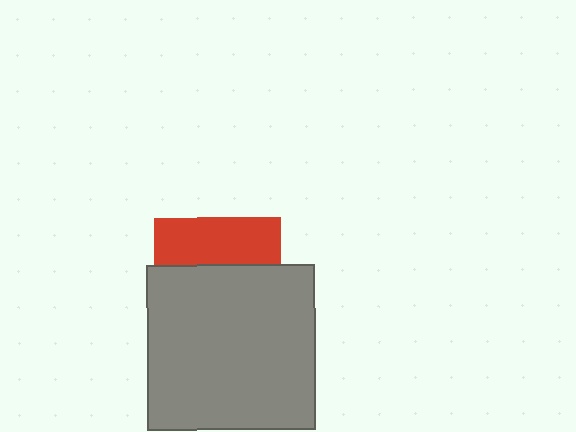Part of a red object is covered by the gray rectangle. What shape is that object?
It is a square.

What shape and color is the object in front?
The object in front is a gray rectangle.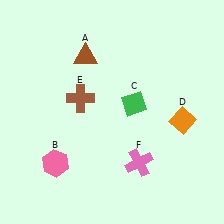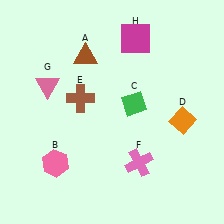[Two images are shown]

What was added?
A pink triangle (G), a magenta square (H) were added in Image 2.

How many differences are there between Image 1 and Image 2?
There are 2 differences between the two images.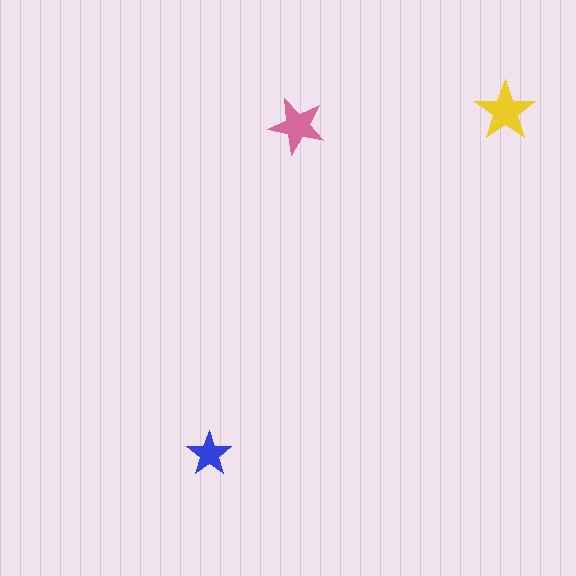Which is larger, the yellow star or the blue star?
The yellow one.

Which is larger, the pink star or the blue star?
The pink one.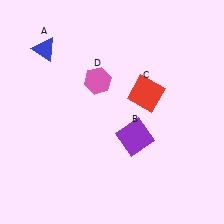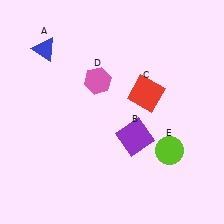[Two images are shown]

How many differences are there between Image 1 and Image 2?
There is 1 difference between the two images.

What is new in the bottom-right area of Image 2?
A lime circle (E) was added in the bottom-right area of Image 2.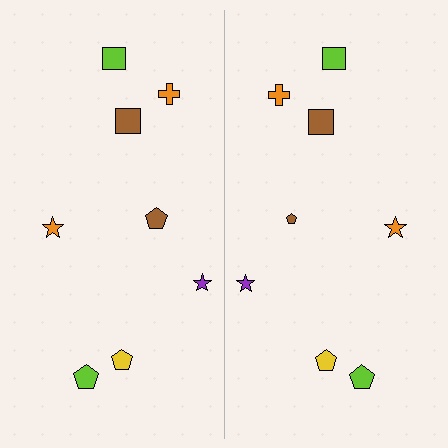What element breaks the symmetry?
The brown pentagon on the right side has a different size than its mirror counterpart.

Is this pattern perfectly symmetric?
No, the pattern is not perfectly symmetric. The brown pentagon on the right side has a different size than its mirror counterpart.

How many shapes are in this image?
There are 16 shapes in this image.